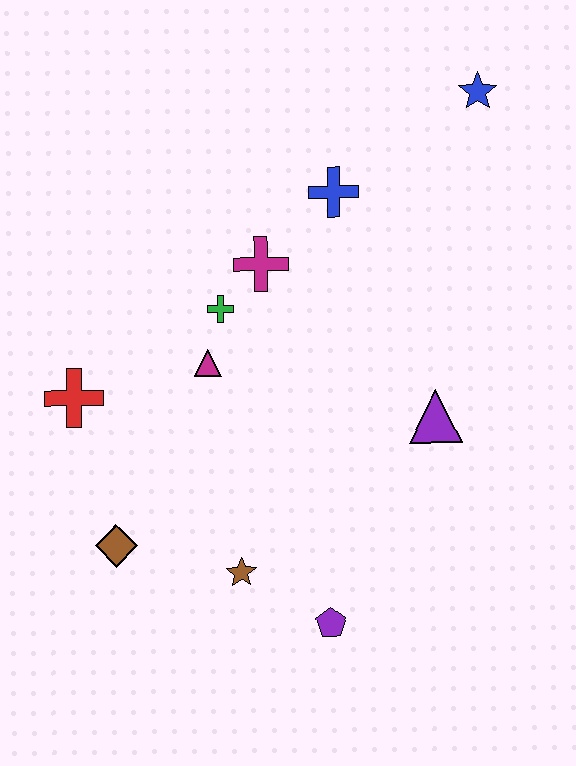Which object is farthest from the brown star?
The blue star is farthest from the brown star.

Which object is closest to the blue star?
The blue cross is closest to the blue star.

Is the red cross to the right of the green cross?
No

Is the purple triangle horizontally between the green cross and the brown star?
No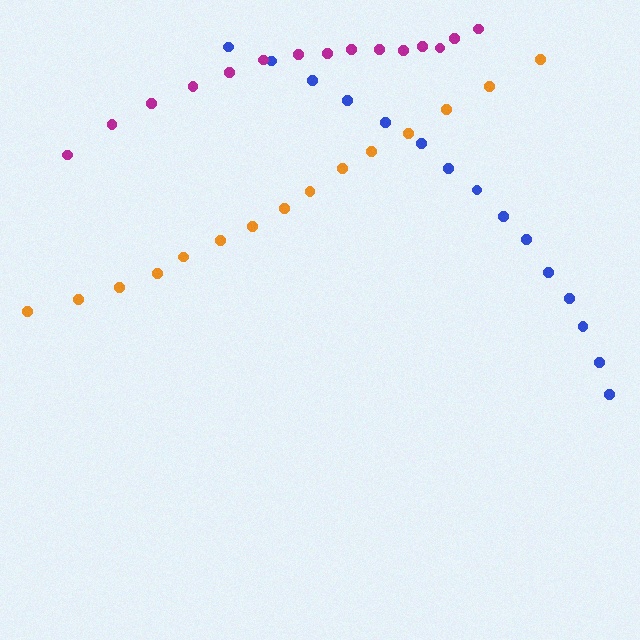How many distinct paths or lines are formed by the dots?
There are 3 distinct paths.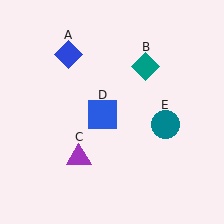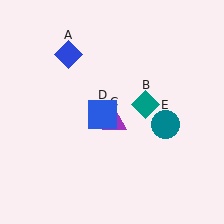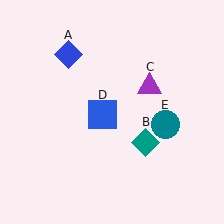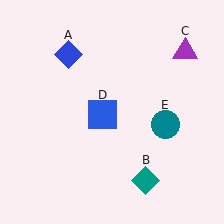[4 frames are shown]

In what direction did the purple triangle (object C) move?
The purple triangle (object C) moved up and to the right.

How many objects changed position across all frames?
2 objects changed position: teal diamond (object B), purple triangle (object C).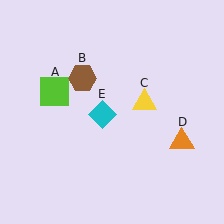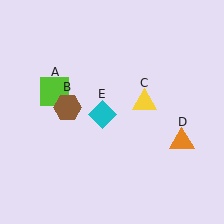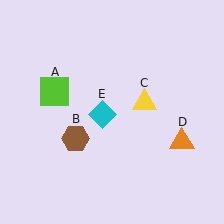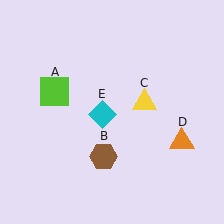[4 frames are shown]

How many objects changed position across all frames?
1 object changed position: brown hexagon (object B).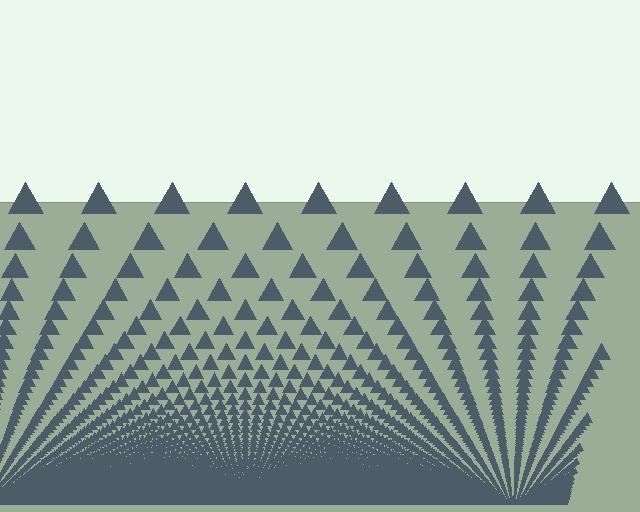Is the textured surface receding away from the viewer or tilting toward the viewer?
The surface appears to tilt toward the viewer. Texture elements get larger and sparser toward the top.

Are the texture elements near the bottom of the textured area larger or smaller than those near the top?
Smaller. The gradient is inverted — elements near the bottom are smaller and denser.